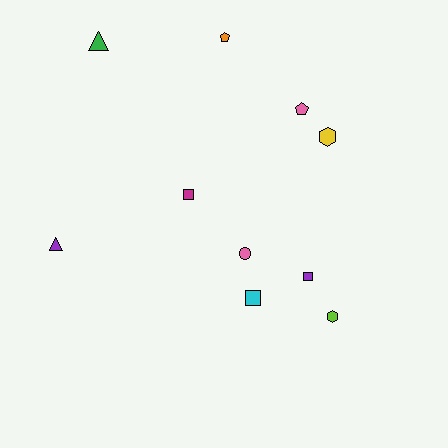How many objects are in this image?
There are 10 objects.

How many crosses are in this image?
There are no crosses.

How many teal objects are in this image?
There are no teal objects.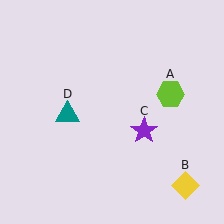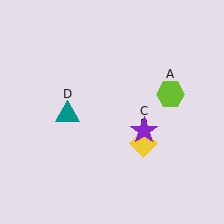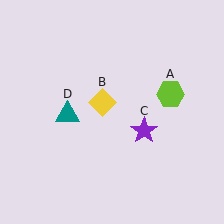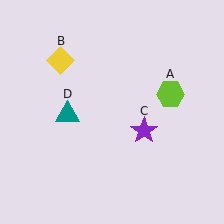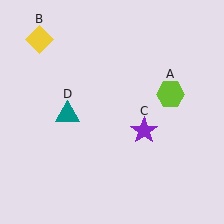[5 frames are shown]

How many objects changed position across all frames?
1 object changed position: yellow diamond (object B).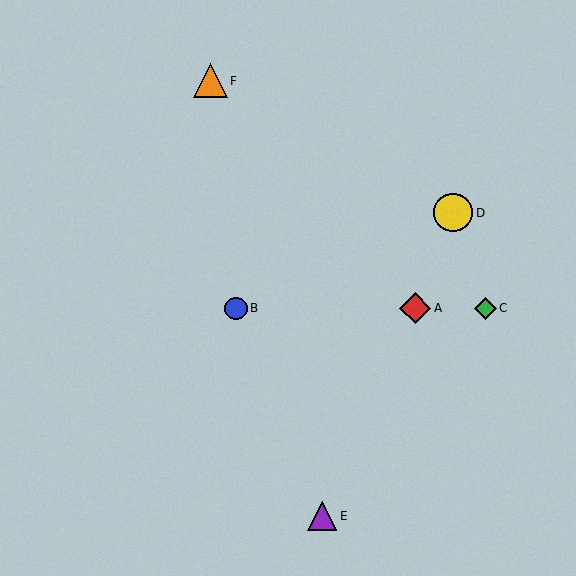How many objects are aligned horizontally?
3 objects (A, B, C) are aligned horizontally.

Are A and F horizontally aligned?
No, A is at y≈308 and F is at y≈81.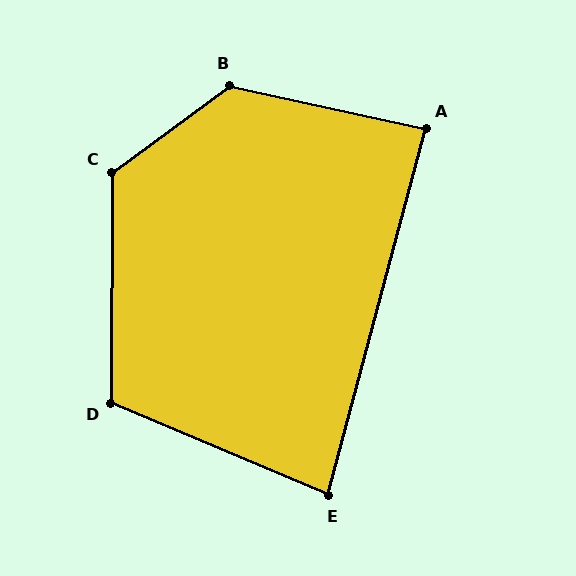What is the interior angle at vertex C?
Approximately 127 degrees (obtuse).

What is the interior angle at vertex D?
Approximately 113 degrees (obtuse).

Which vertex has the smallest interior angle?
E, at approximately 82 degrees.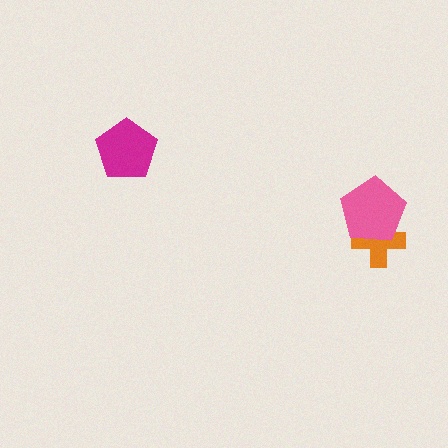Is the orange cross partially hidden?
Yes, it is partially covered by another shape.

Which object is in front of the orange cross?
The pink pentagon is in front of the orange cross.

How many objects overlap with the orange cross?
1 object overlaps with the orange cross.